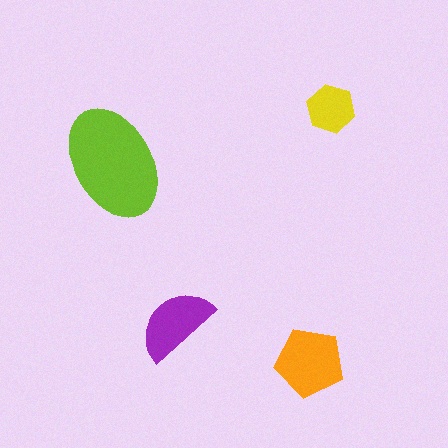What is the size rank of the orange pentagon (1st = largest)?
2nd.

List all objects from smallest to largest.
The yellow hexagon, the purple semicircle, the orange pentagon, the lime ellipse.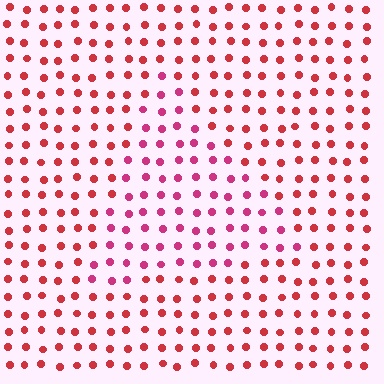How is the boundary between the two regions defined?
The boundary is defined purely by a slight shift in hue (about 26 degrees). Spacing, size, and orientation are identical on both sides.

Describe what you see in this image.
The image is filled with small red elements in a uniform arrangement. A triangle-shaped region is visible where the elements are tinted to a slightly different hue, forming a subtle color boundary.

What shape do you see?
I see a triangle.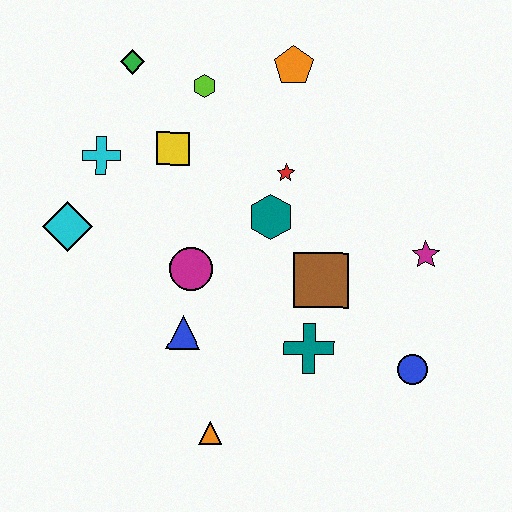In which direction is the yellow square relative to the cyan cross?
The yellow square is to the right of the cyan cross.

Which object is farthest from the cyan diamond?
The blue circle is farthest from the cyan diamond.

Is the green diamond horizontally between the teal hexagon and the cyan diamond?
Yes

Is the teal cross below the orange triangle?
No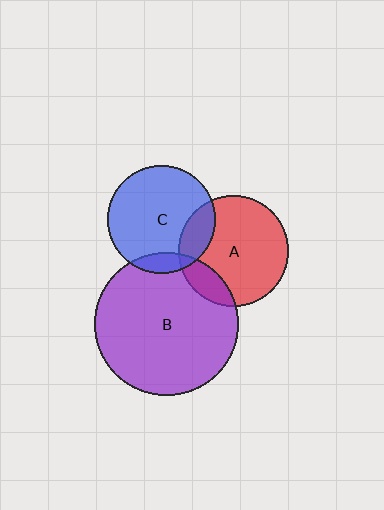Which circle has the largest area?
Circle B (purple).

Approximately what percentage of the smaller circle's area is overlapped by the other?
Approximately 10%.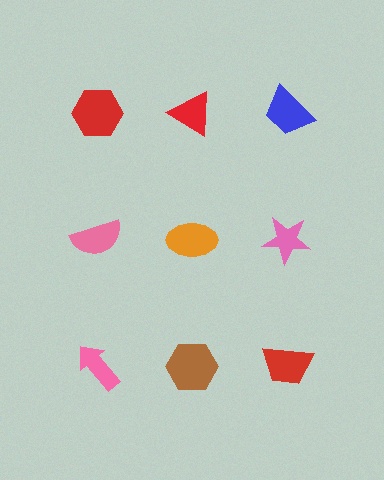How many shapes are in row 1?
3 shapes.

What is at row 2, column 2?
An orange ellipse.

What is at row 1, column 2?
A red triangle.